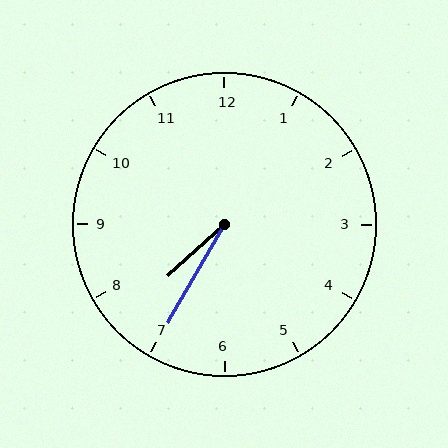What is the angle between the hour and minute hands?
Approximately 18 degrees.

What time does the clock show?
7:35.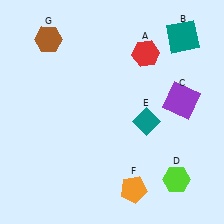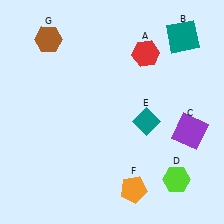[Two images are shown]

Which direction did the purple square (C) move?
The purple square (C) moved down.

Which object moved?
The purple square (C) moved down.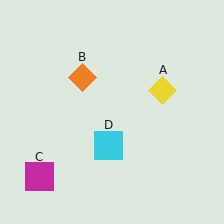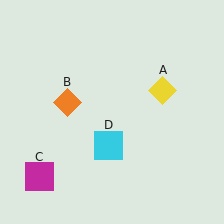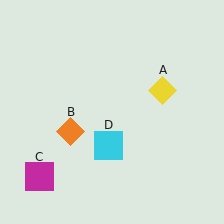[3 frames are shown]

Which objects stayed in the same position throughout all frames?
Yellow diamond (object A) and magenta square (object C) and cyan square (object D) remained stationary.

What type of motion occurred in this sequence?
The orange diamond (object B) rotated counterclockwise around the center of the scene.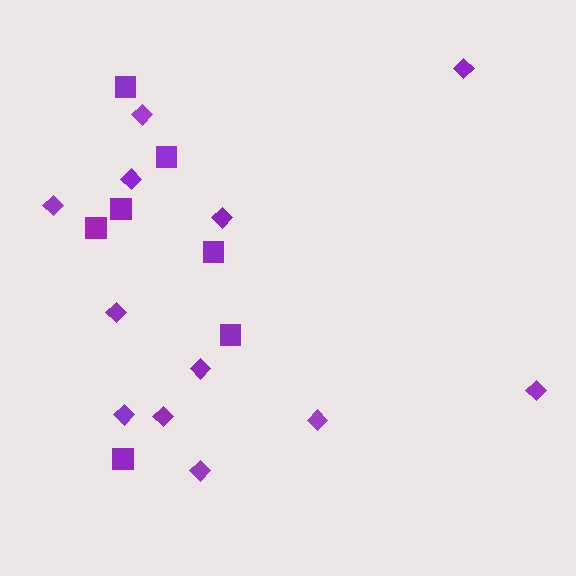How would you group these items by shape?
There are 2 groups: one group of diamonds (12) and one group of squares (7).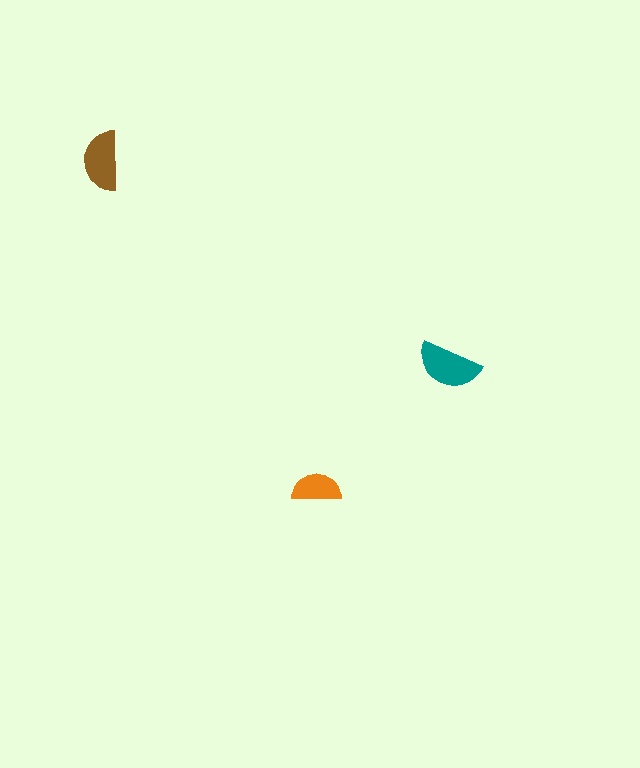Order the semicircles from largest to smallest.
the teal one, the brown one, the orange one.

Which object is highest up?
The brown semicircle is topmost.